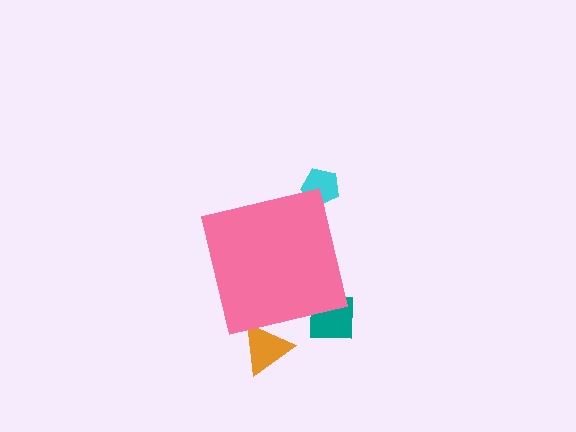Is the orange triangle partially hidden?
Yes, the orange triangle is partially hidden behind the pink square.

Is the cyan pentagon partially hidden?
Yes, the cyan pentagon is partially hidden behind the pink square.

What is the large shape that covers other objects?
A pink square.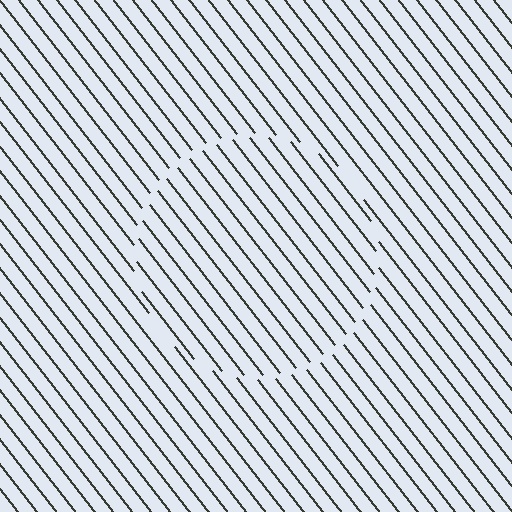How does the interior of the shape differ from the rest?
The interior of the shape contains the same grating, shifted by half a period — the contour is defined by the phase discontinuity where line-ends from the inner and outer gratings abut.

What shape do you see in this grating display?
An illusory circle. The interior of the shape contains the same grating, shifted by half a period — the contour is defined by the phase discontinuity where line-ends from the inner and outer gratings abut.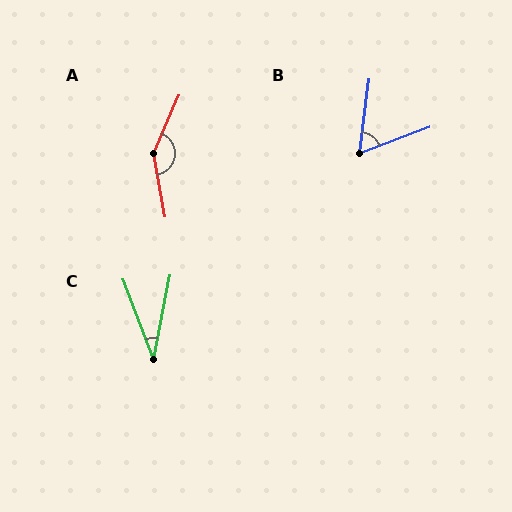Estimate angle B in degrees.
Approximately 63 degrees.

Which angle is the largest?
A, at approximately 146 degrees.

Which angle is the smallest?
C, at approximately 32 degrees.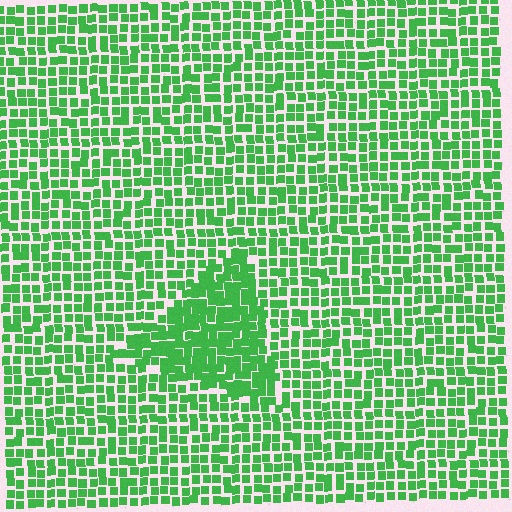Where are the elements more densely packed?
The elements are more densely packed inside the triangle boundary.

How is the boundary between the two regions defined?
The boundary is defined by a change in element density (approximately 1.6x ratio). All elements are the same color, size, and shape.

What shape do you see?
I see a triangle.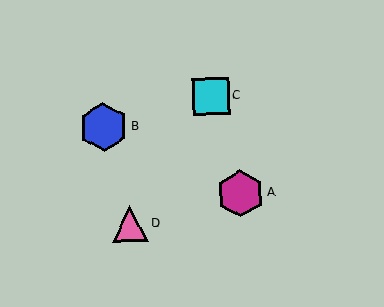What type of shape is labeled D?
Shape D is a pink triangle.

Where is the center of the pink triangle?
The center of the pink triangle is at (130, 224).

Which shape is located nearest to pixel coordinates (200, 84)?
The cyan square (labeled C) at (211, 96) is nearest to that location.